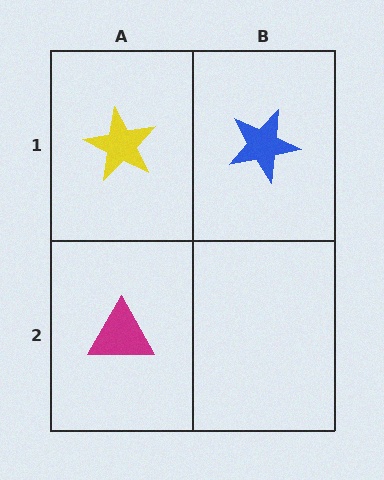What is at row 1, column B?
A blue star.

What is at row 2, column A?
A magenta triangle.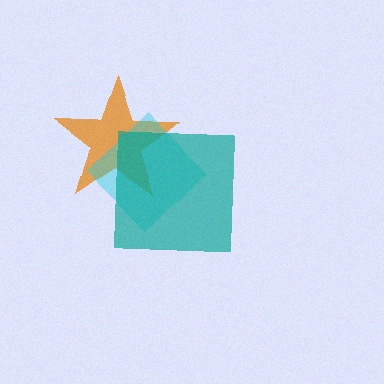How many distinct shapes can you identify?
There are 3 distinct shapes: an orange star, a cyan diamond, a teal square.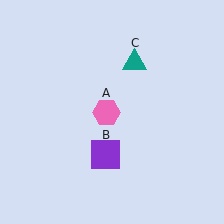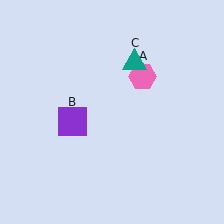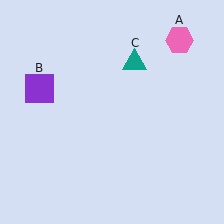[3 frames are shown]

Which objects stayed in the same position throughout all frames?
Teal triangle (object C) remained stationary.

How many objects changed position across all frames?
2 objects changed position: pink hexagon (object A), purple square (object B).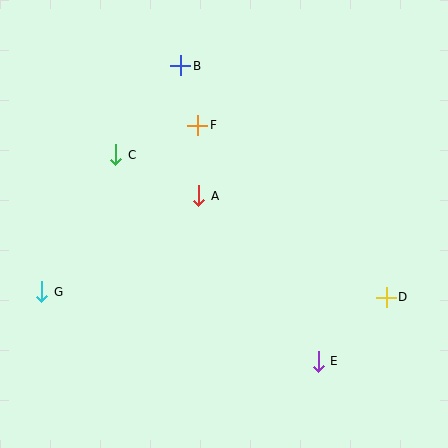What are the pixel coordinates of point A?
Point A is at (199, 196).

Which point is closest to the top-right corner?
Point B is closest to the top-right corner.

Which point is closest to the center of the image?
Point A at (199, 196) is closest to the center.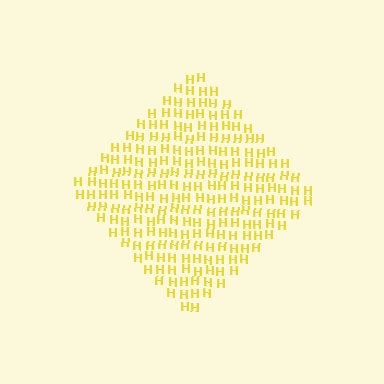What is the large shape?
The large shape is a diamond.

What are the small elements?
The small elements are letter H's.